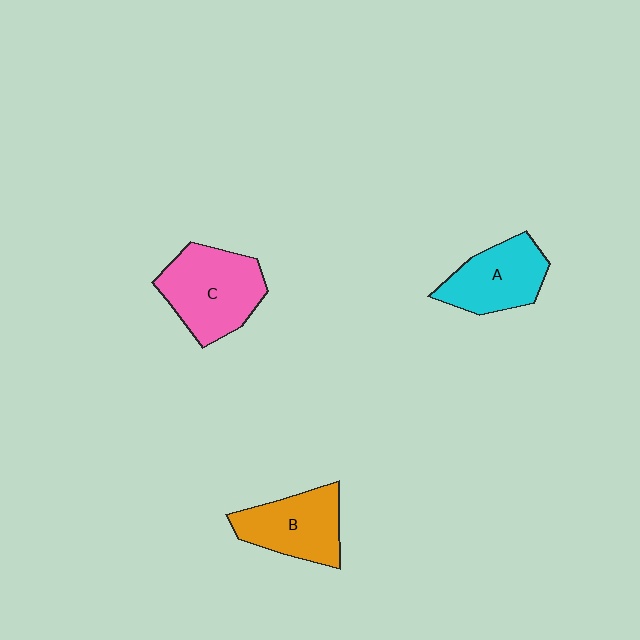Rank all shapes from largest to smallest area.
From largest to smallest: C (pink), B (orange), A (cyan).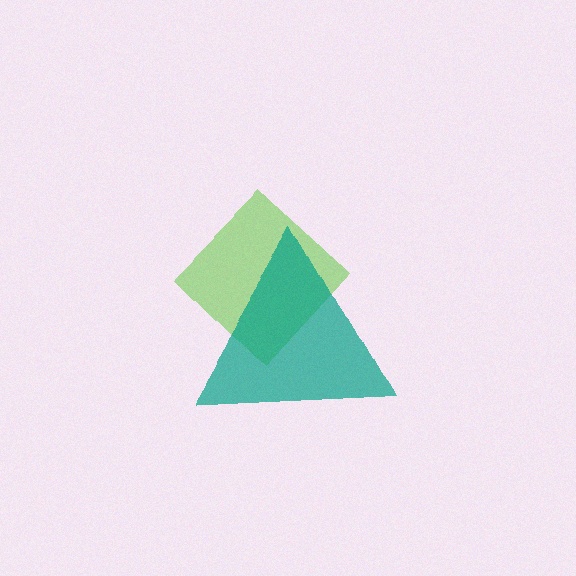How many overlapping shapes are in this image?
There are 2 overlapping shapes in the image.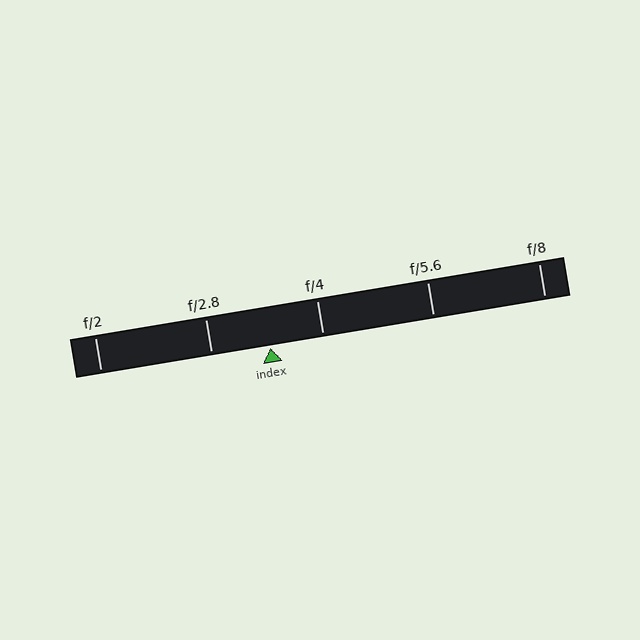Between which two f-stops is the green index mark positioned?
The index mark is between f/2.8 and f/4.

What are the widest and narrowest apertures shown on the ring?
The widest aperture shown is f/2 and the narrowest is f/8.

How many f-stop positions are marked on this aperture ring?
There are 5 f-stop positions marked.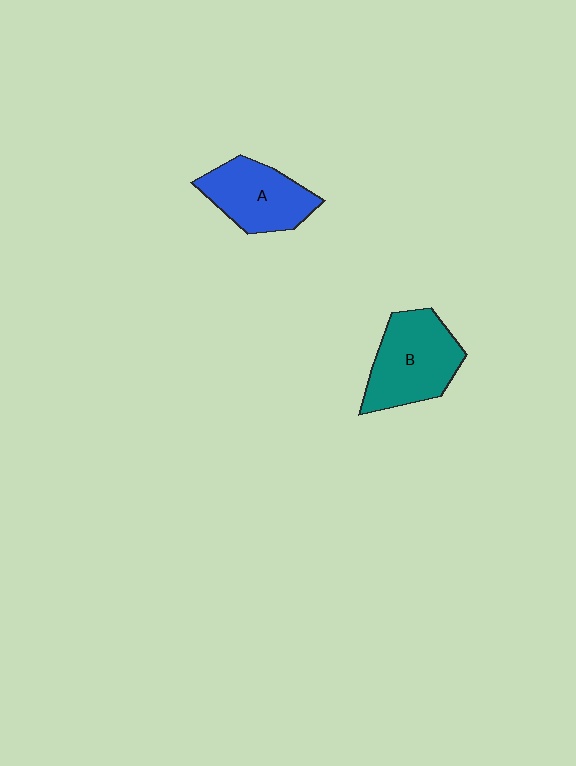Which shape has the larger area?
Shape B (teal).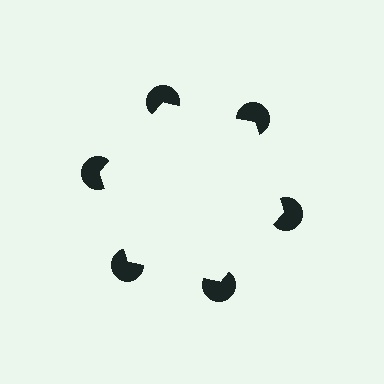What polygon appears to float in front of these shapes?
An illusory hexagon — its edges are inferred from the aligned wedge cuts in the pac-man discs, not physically drawn.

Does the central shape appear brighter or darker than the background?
It typically appears slightly brighter than the background, even though no actual brightness change is drawn.